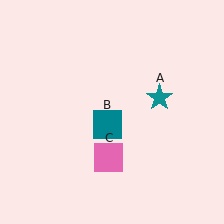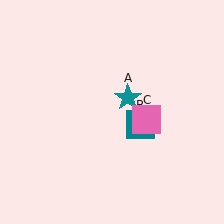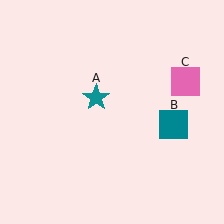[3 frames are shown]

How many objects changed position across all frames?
3 objects changed position: teal star (object A), teal square (object B), pink square (object C).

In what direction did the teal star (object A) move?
The teal star (object A) moved left.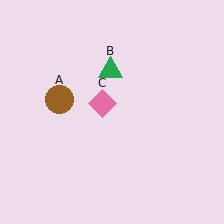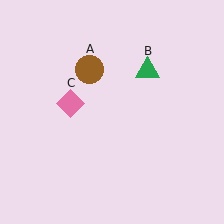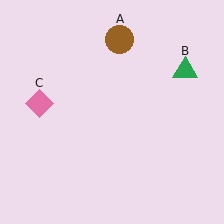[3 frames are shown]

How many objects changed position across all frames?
3 objects changed position: brown circle (object A), green triangle (object B), pink diamond (object C).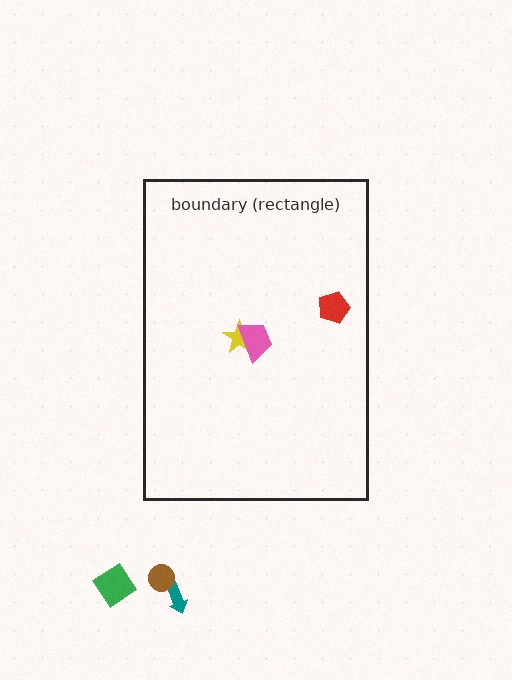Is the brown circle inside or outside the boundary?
Outside.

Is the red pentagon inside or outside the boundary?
Inside.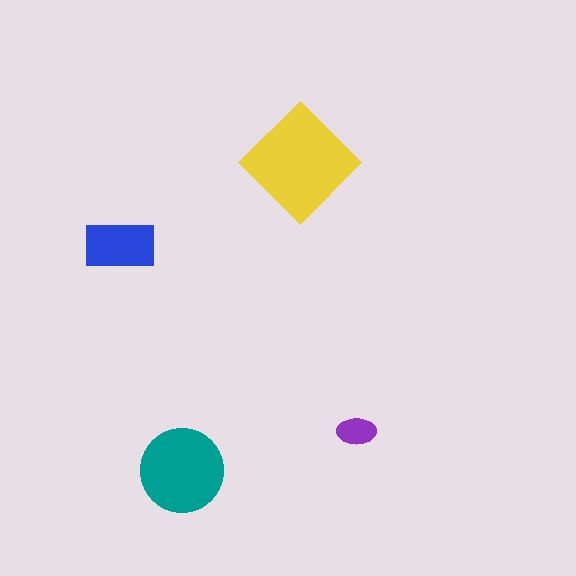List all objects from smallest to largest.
The purple ellipse, the blue rectangle, the teal circle, the yellow diamond.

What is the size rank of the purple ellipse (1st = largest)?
4th.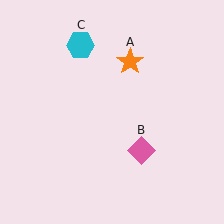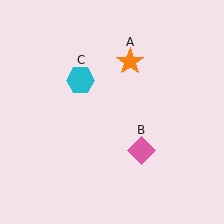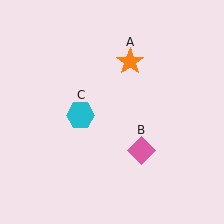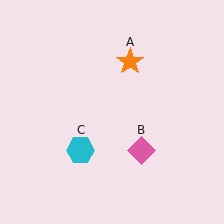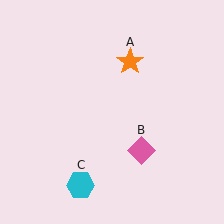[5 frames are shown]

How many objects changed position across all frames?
1 object changed position: cyan hexagon (object C).